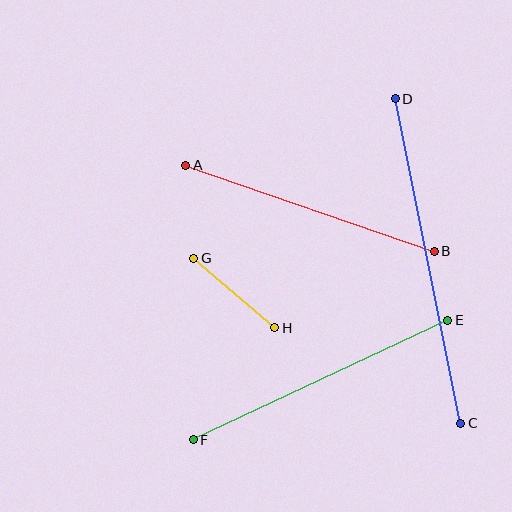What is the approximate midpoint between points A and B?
The midpoint is at approximately (310, 208) pixels.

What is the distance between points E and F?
The distance is approximately 281 pixels.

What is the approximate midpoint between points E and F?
The midpoint is at approximately (321, 380) pixels.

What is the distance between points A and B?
The distance is approximately 263 pixels.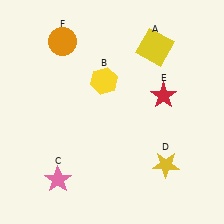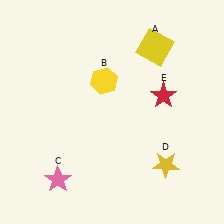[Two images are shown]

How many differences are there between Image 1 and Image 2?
There is 1 difference between the two images.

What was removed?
The orange circle (F) was removed in Image 2.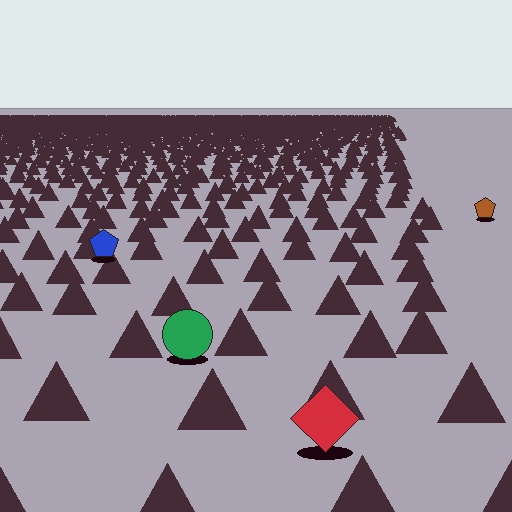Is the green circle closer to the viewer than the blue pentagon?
Yes. The green circle is closer — you can tell from the texture gradient: the ground texture is coarser near it.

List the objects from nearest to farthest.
From nearest to farthest: the red diamond, the green circle, the blue pentagon, the brown pentagon.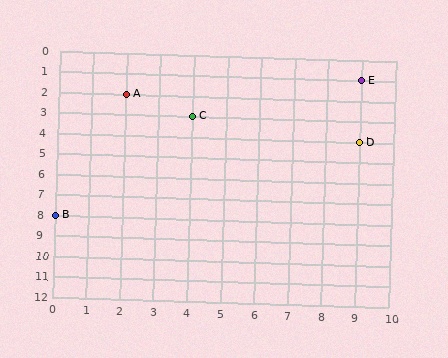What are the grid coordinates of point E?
Point E is at grid coordinates (9, 1).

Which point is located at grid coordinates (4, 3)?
Point C is at (4, 3).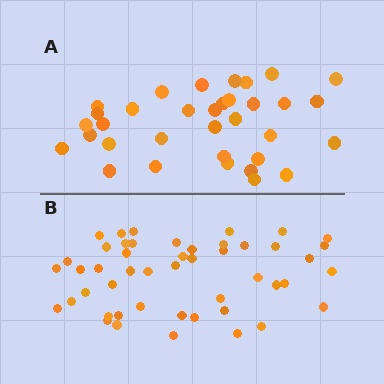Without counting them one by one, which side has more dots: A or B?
Region B (the bottom region) has more dots.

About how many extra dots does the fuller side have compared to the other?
Region B has approximately 15 more dots than region A.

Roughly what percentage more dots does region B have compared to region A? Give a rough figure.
About 40% more.